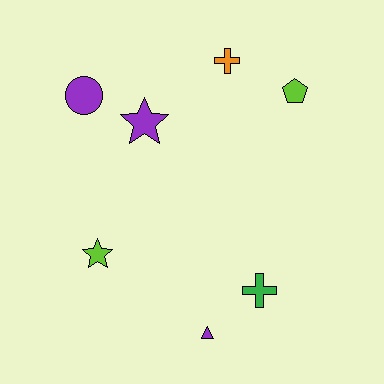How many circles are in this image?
There is 1 circle.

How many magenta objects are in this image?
There are no magenta objects.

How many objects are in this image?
There are 7 objects.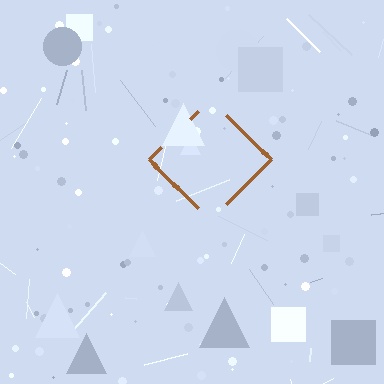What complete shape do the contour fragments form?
The contour fragments form a diamond.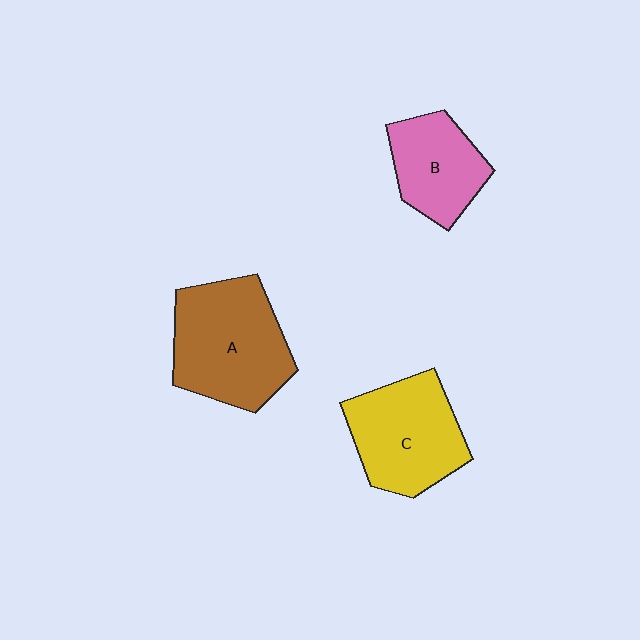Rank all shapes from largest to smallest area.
From largest to smallest: A (brown), C (yellow), B (pink).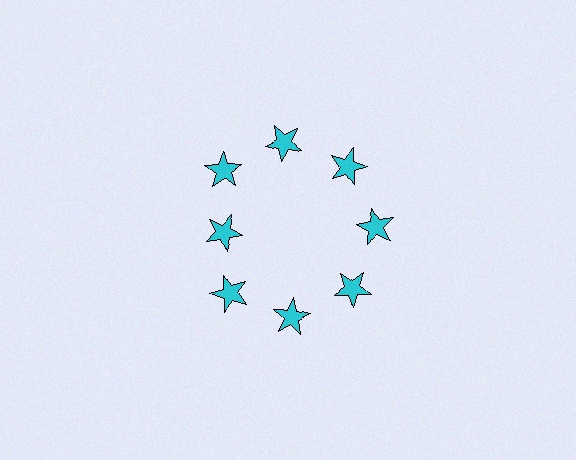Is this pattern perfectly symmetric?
No. The 8 cyan stars are arranged in a ring, but one element near the 9 o'clock position is pulled inward toward the center, breaking the 8-fold rotational symmetry.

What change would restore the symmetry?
The symmetry would be restored by moving it outward, back onto the ring so that all 8 stars sit at equal angles and equal distance from the center.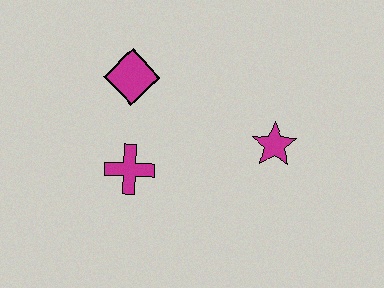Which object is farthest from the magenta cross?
The magenta star is farthest from the magenta cross.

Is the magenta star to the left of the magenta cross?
No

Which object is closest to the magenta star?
The magenta cross is closest to the magenta star.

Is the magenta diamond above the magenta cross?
Yes